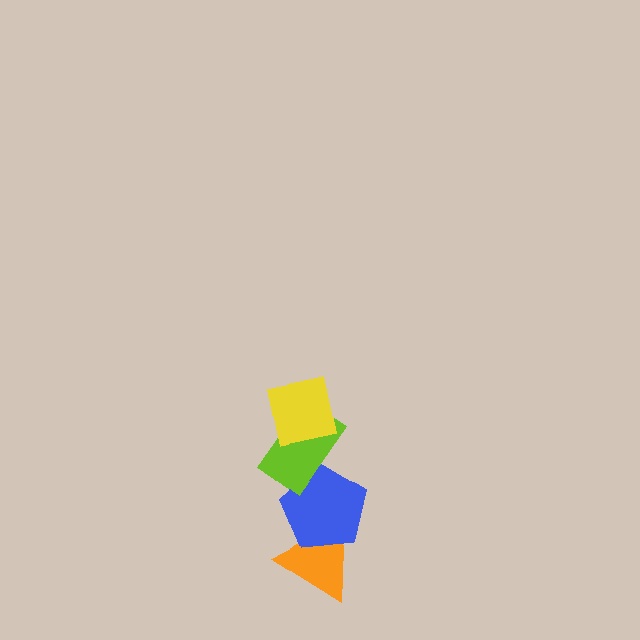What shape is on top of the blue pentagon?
The lime rectangle is on top of the blue pentagon.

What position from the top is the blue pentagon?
The blue pentagon is 3rd from the top.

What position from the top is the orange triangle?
The orange triangle is 4th from the top.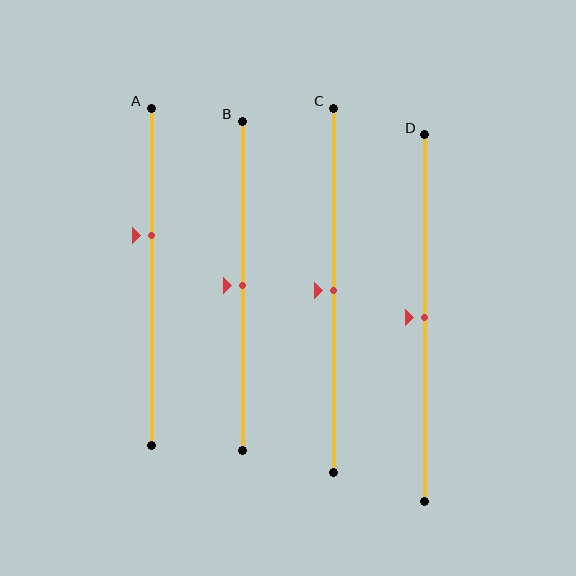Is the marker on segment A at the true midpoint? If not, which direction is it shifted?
No, the marker on segment A is shifted upward by about 12% of the segment length.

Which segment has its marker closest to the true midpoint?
Segment B has its marker closest to the true midpoint.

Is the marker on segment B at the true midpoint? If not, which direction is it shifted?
Yes, the marker on segment B is at the true midpoint.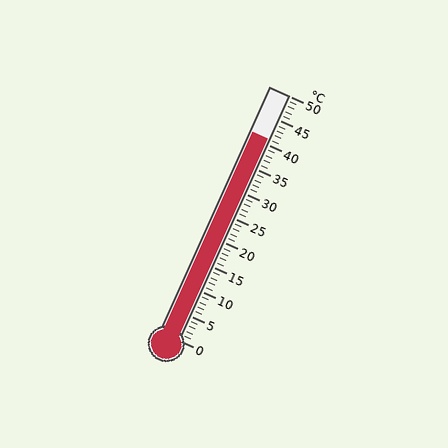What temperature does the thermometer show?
The thermometer shows approximately 41°C.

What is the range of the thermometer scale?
The thermometer scale ranges from 0°C to 50°C.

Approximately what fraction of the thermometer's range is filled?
The thermometer is filled to approximately 80% of its range.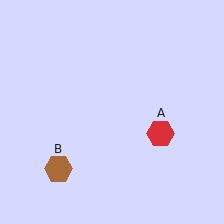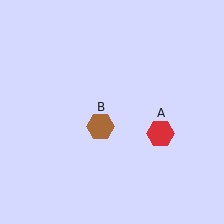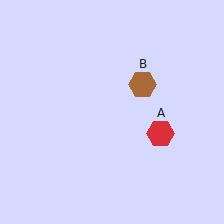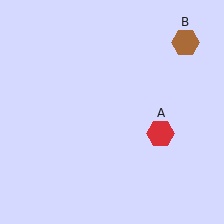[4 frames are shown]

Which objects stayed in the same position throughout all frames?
Red hexagon (object A) remained stationary.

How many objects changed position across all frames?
1 object changed position: brown hexagon (object B).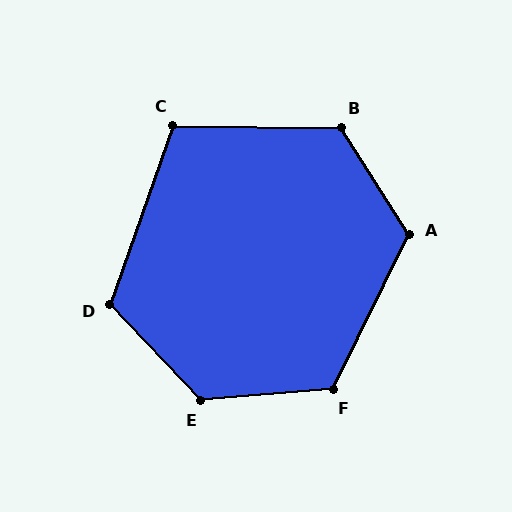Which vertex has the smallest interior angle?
C, at approximately 109 degrees.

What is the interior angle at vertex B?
Approximately 123 degrees (obtuse).